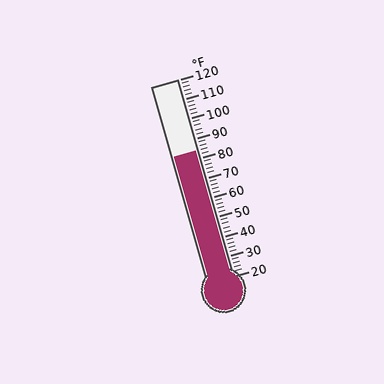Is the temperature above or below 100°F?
The temperature is below 100°F.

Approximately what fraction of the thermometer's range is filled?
The thermometer is filled to approximately 65% of its range.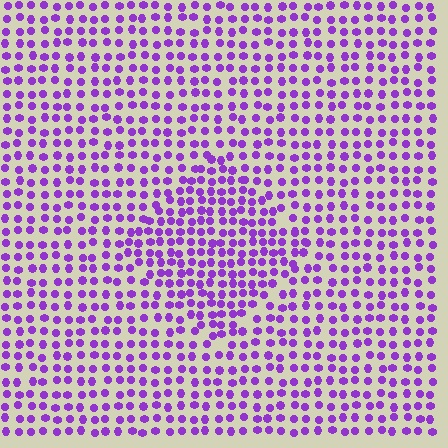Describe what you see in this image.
The image contains small purple elements arranged at two different densities. A diamond-shaped region is visible where the elements are more densely packed than the surrounding area.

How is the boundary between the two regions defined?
The boundary is defined by a change in element density (approximately 1.5x ratio). All elements are the same color, size, and shape.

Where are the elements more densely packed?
The elements are more densely packed inside the diamond boundary.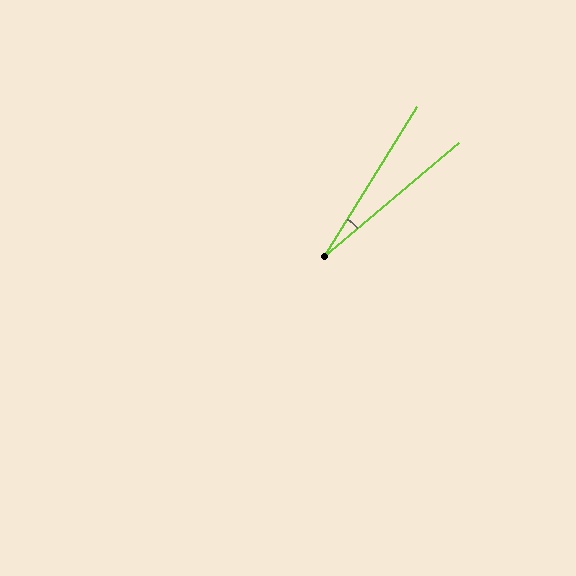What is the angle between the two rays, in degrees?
Approximately 18 degrees.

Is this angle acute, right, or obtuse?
It is acute.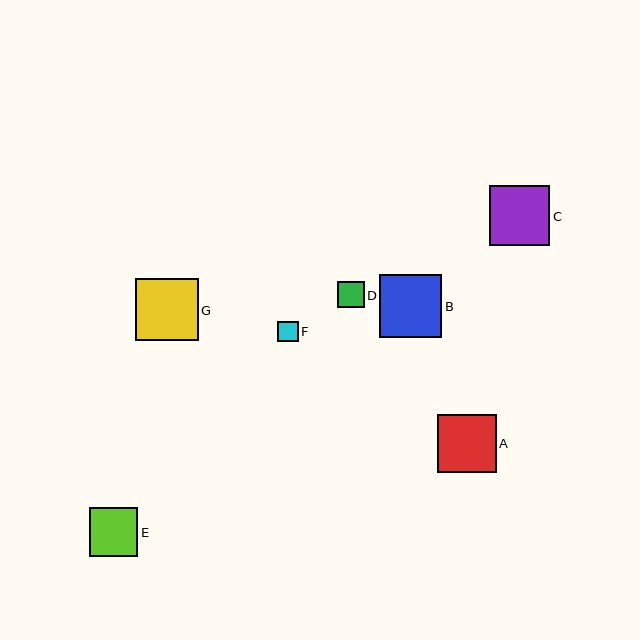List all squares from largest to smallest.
From largest to smallest: B, G, C, A, E, D, F.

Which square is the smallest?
Square F is the smallest with a size of approximately 20 pixels.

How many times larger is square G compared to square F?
Square G is approximately 3.1 times the size of square F.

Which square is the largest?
Square B is the largest with a size of approximately 62 pixels.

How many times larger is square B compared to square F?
Square B is approximately 3.1 times the size of square F.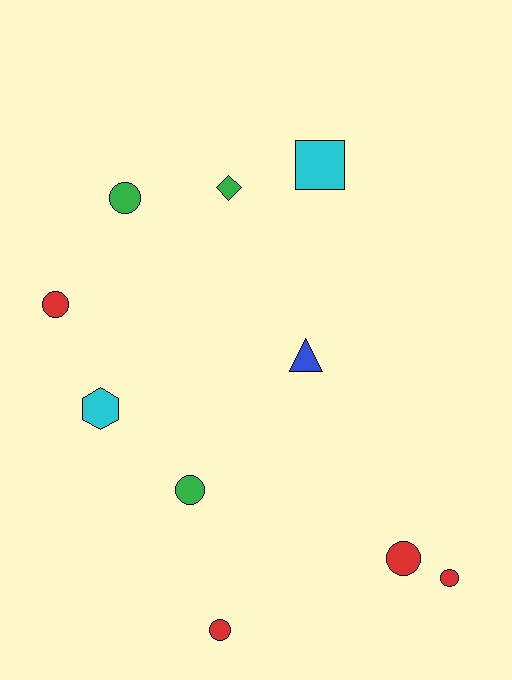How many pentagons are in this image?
There are no pentagons.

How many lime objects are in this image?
There are no lime objects.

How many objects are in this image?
There are 10 objects.